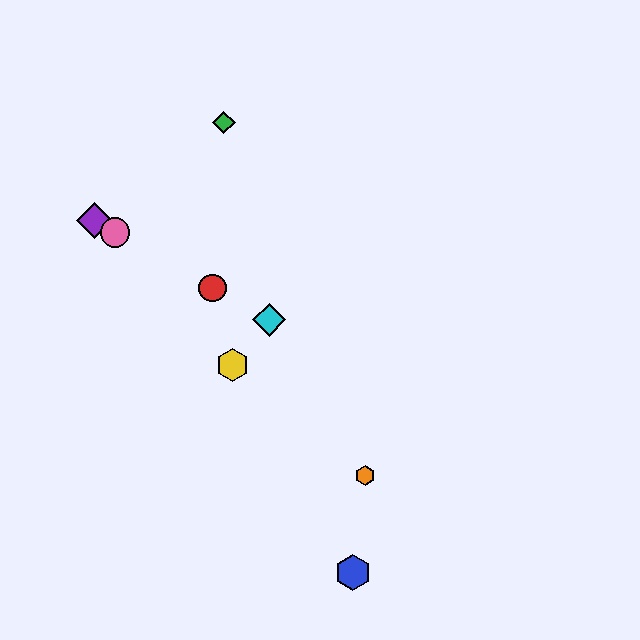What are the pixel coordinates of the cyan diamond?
The cyan diamond is at (269, 320).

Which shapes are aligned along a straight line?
The red circle, the purple diamond, the cyan diamond, the pink circle are aligned along a straight line.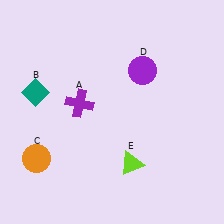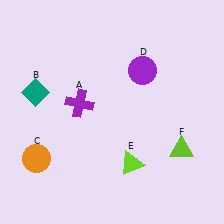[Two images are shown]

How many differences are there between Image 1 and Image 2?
There is 1 difference between the two images.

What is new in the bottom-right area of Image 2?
A lime triangle (F) was added in the bottom-right area of Image 2.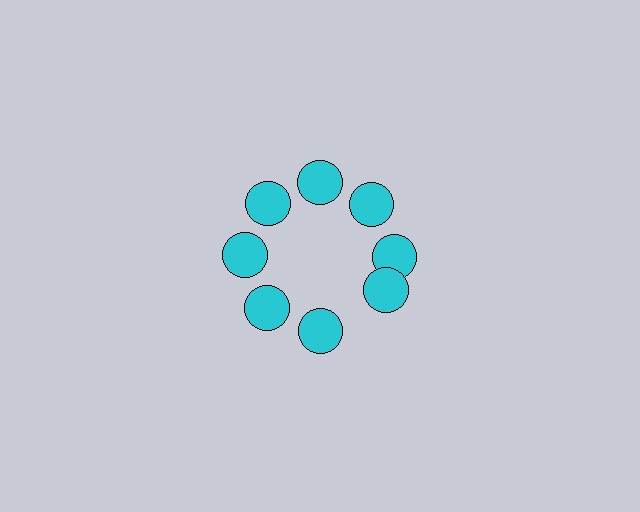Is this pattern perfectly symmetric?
No. The 8 cyan circles are arranged in a ring, but one element near the 4 o'clock position is rotated out of alignment along the ring, breaking the 8-fold rotational symmetry.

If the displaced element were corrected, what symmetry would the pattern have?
It would have 8-fold rotational symmetry — the pattern would map onto itself every 45 degrees.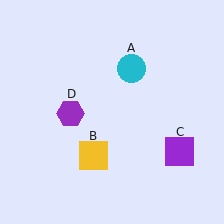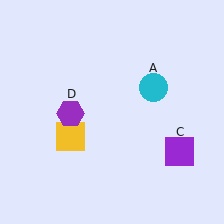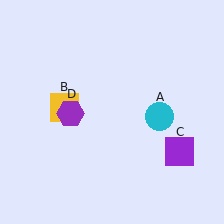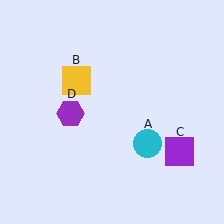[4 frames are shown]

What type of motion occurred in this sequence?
The cyan circle (object A), yellow square (object B) rotated clockwise around the center of the scene.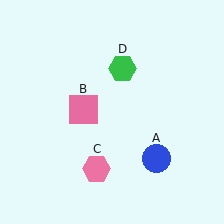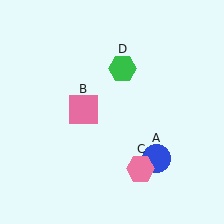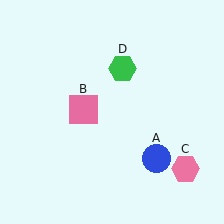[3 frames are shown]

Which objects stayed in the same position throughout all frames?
Blue circle (object A) and pink square (object B) and green hexagon (object D) remained stationary.